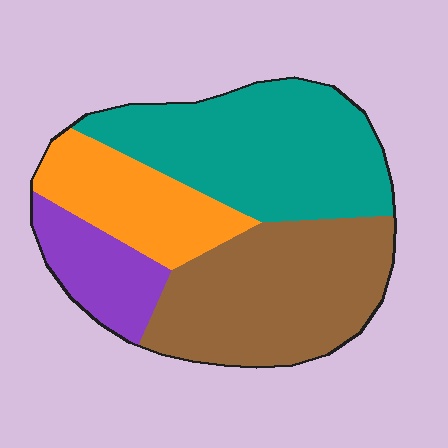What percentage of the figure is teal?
Teal covers about 35% of the figure.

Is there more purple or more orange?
Orange.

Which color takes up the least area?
Purple, at roughly 15%.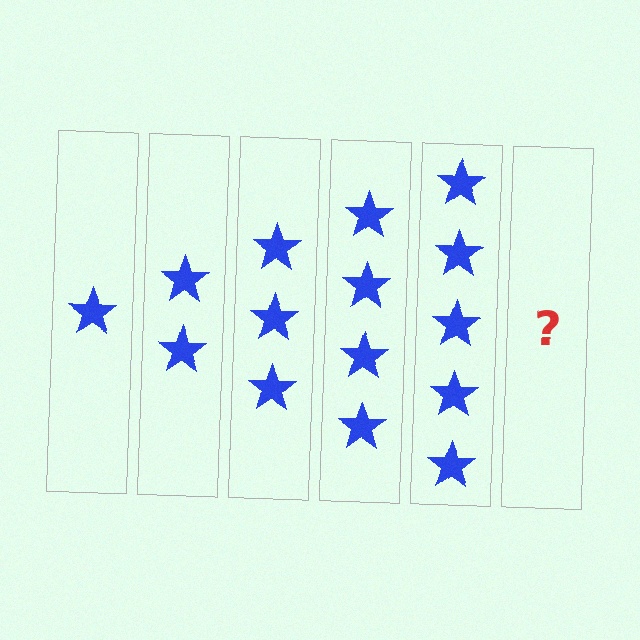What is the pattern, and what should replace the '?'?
The pattern is that each step adds one more star. The '?' should be 6 stars.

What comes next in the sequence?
The next element should be 6 stars.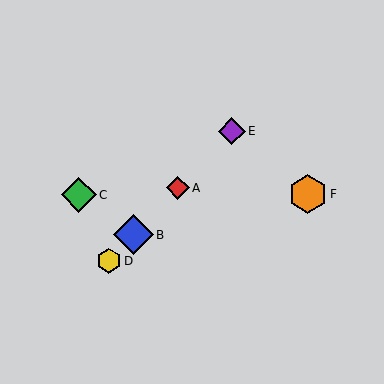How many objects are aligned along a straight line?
4 objects (A, B, D, E) are aligned along a straight line.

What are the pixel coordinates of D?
Object D is at (109, 261).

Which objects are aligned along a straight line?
Objects A, B, D, E are aligned along a straight line.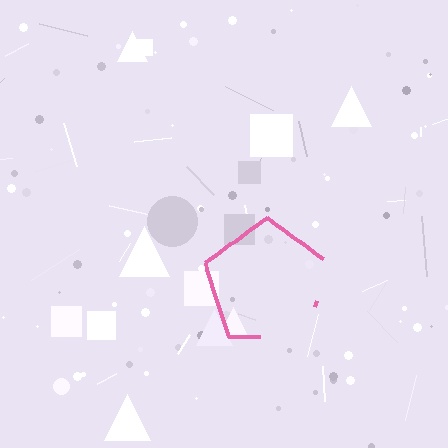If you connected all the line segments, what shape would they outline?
They would outline a pentagon.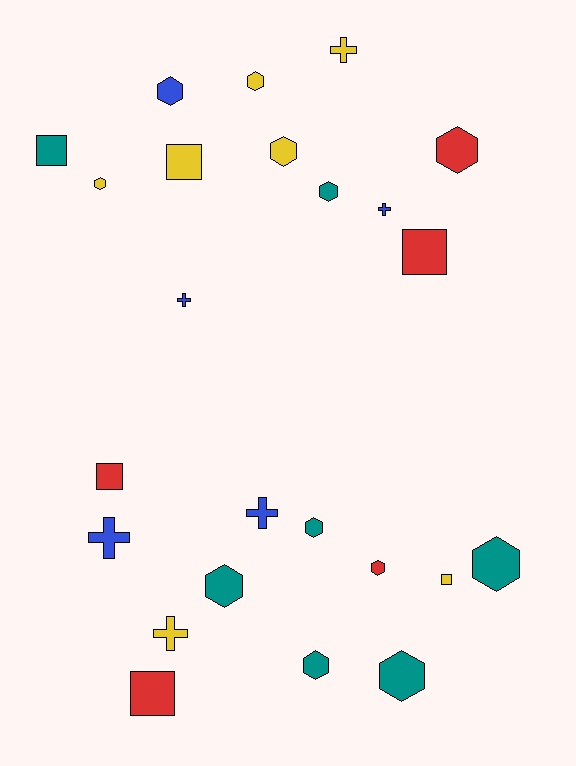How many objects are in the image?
There are 24 objects.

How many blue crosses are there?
There are 4 blue crosses.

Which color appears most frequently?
Teal, with 7 objects.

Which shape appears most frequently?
Hexagon, with 12 objects.